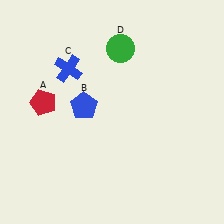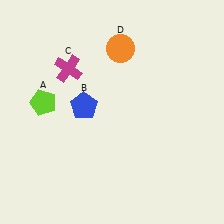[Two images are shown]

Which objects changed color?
A changed from red to lime. C changed from blue to magenta. D changed from green to orange.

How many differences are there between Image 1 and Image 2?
There are 3 differences between the two images.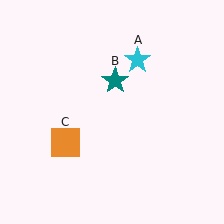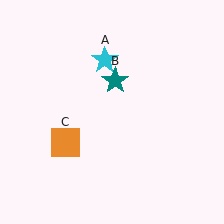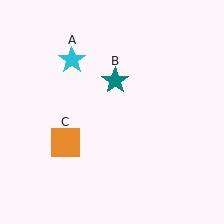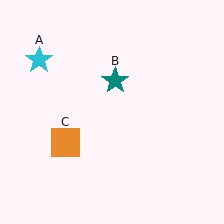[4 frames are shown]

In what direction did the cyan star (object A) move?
The cyan star (object A) moved left.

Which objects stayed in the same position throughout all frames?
Teal star (object B) and orange square (object C) remained stationary.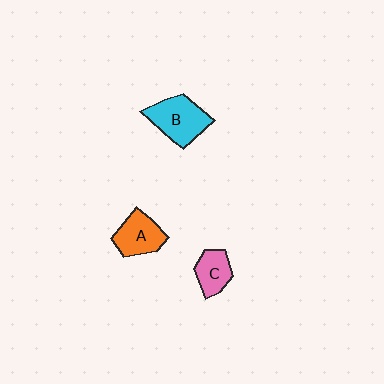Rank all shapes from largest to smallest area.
From largest to smallest: B (cyan), A (orange), C (pink).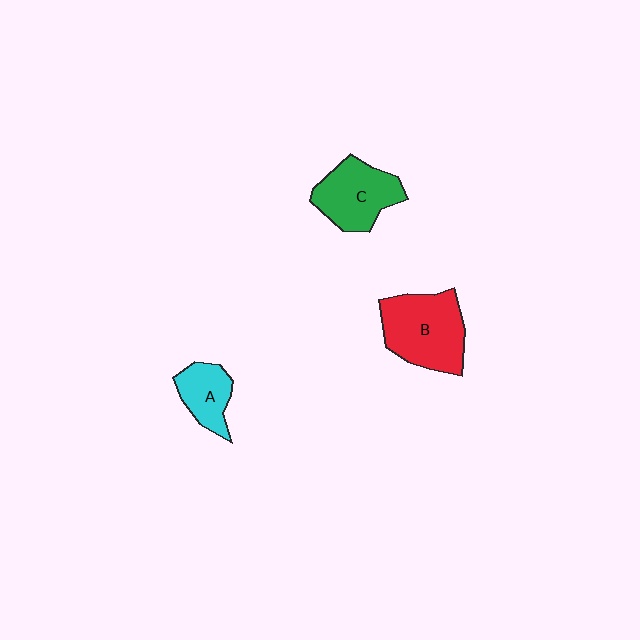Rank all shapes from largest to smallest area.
From largest to smallest: B (red), C (green), A (cyan).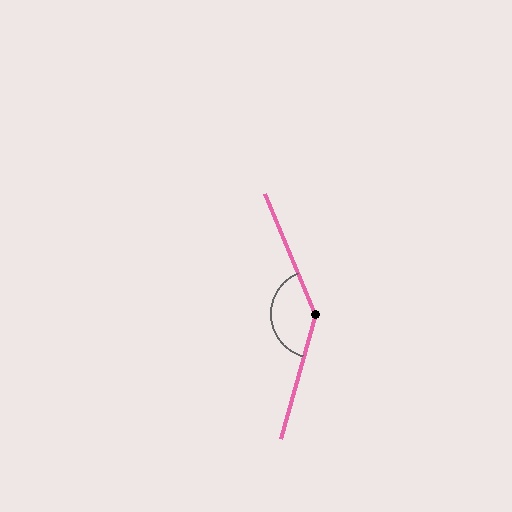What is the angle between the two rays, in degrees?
Approximately 142 degrees.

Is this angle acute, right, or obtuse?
It is obtuse.